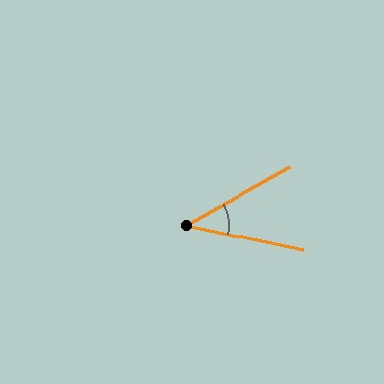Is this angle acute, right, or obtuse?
It is acute.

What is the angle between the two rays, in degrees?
Approximately 42 degrees.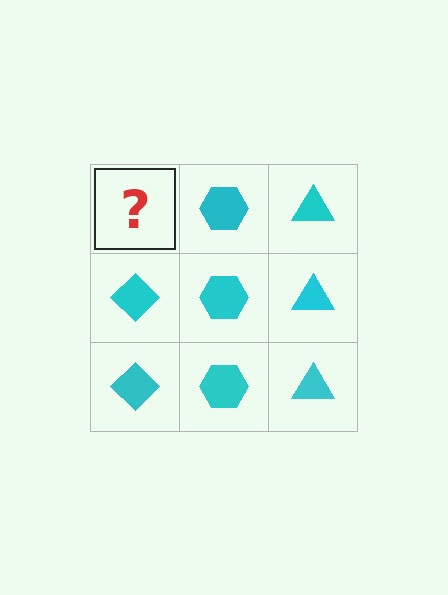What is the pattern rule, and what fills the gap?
The rule is that each column has a consistent shape. The gap should be filled with a cyan diamond.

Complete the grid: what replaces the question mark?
The question mark should be replaced with a cyan diamond.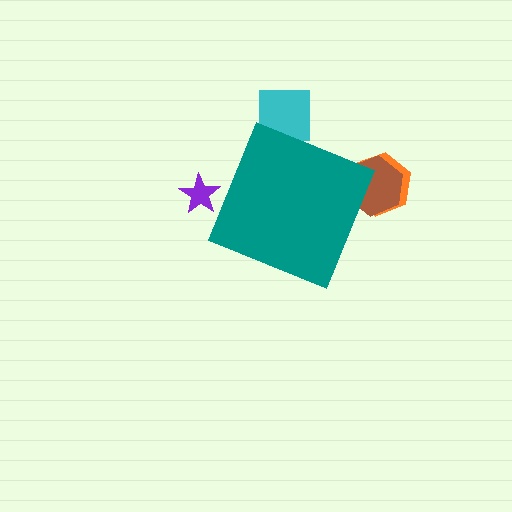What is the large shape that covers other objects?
A teal diamond.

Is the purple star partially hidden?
Yes, the purple star is partially hidden behind the teal diamond.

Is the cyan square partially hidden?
Yes, the cyan square is partially hidden behind the teal diamond.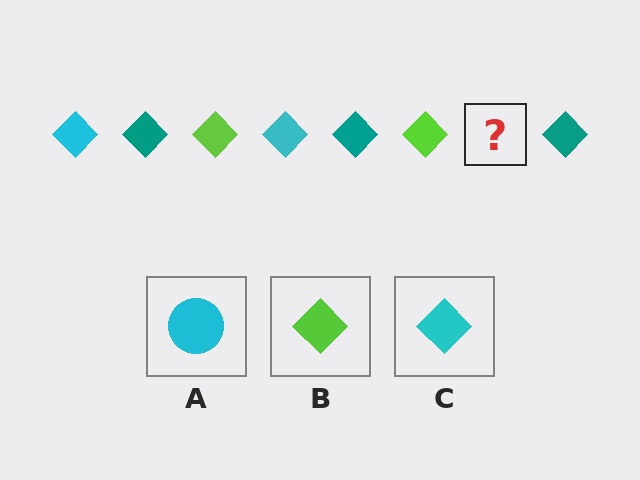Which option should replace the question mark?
Option C.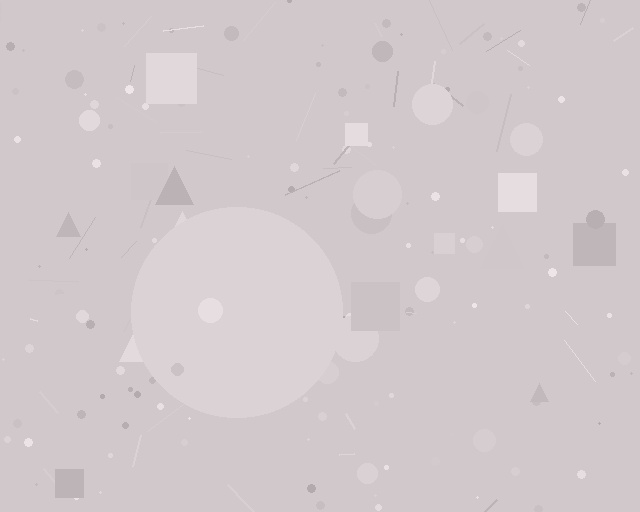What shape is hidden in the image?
A circle is hidden in the image.